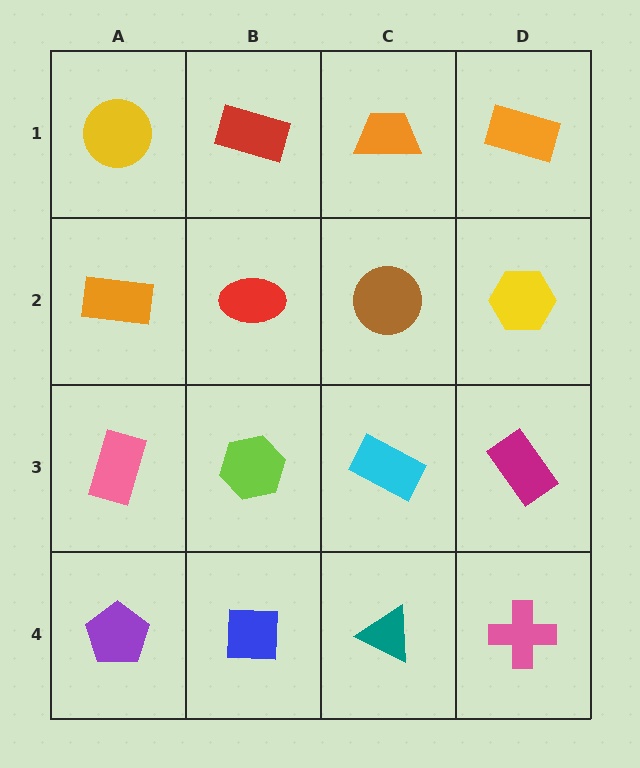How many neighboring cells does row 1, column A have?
2.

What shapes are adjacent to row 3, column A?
An orange rectangle (row 2, column A), a purple pentagon (row 4, column A), a lime hexagon (row 3, column B).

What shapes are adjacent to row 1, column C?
A brown circle (row 2, column C), a red rectangle (row 1, column B), an orange rectangle (row 1, column D).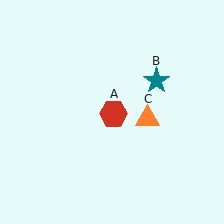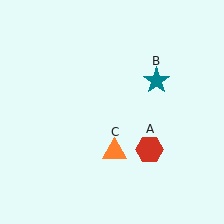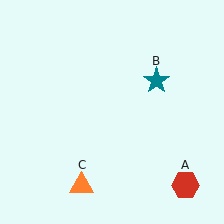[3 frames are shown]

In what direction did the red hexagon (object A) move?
The red hexagon (object A) moved down and to the right.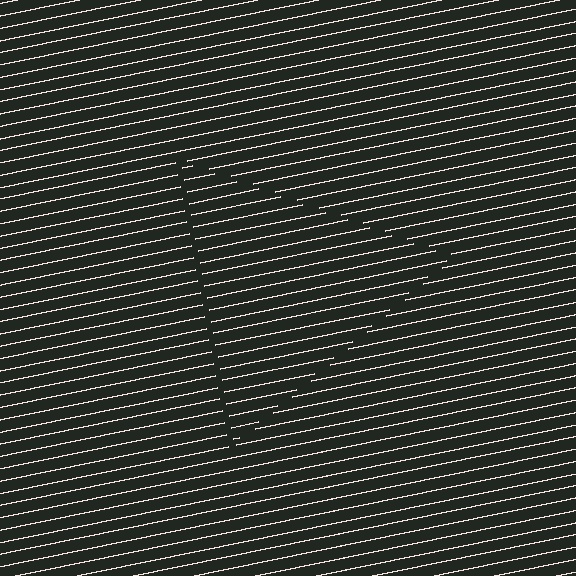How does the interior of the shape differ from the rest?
The interior of the shape contains the same grating, shifted by half a period — the contour is defined by the phase discontinuity where line-ends from the inner and outer gratings abut.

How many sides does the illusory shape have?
3 sides — the line-ends trace a triangle.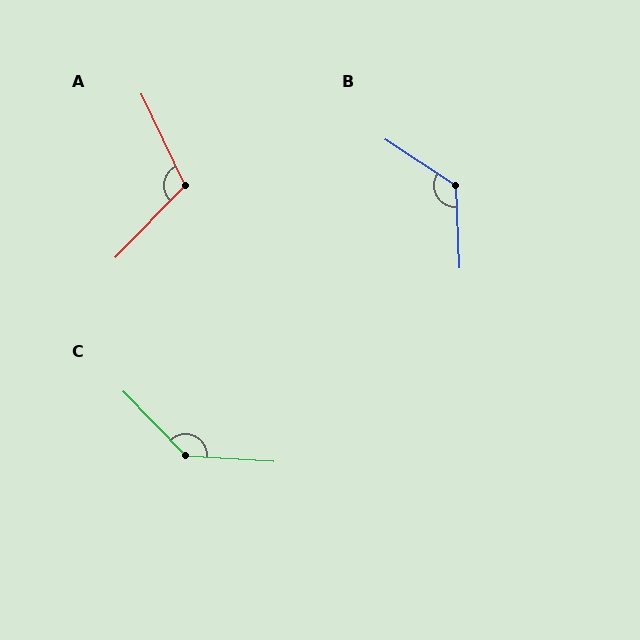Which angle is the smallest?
A, at approximately 111 degrees.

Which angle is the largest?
C, at approximately 138 degrees.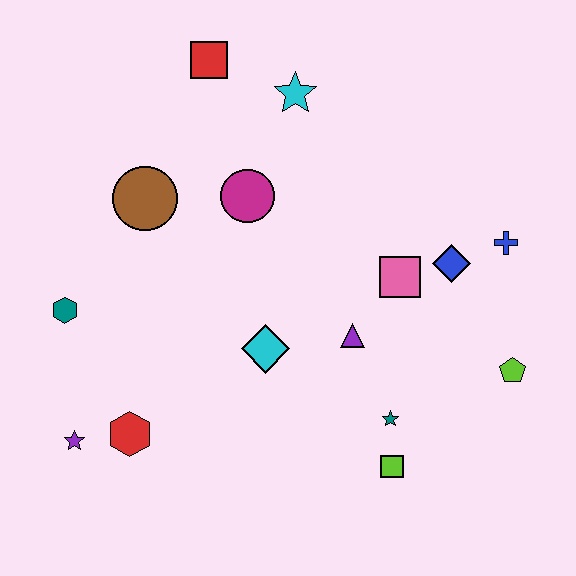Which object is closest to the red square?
The cyan star is closest to the red square.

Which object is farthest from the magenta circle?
The lime pentagon is farthest from the magenta circle.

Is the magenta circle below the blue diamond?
No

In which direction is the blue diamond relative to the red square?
The blue diamond is to the right of the red square.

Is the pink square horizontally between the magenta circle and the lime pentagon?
Yes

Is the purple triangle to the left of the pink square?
Yes